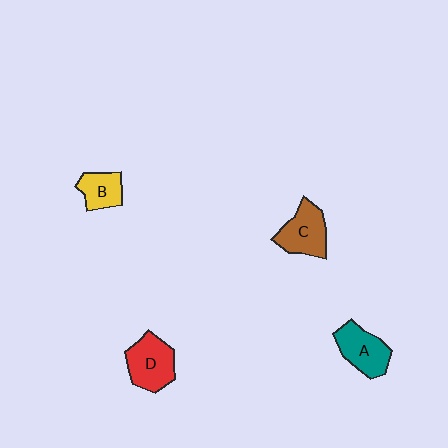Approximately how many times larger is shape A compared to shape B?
Approximately 1.4 times.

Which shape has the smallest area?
Shape B (yellow).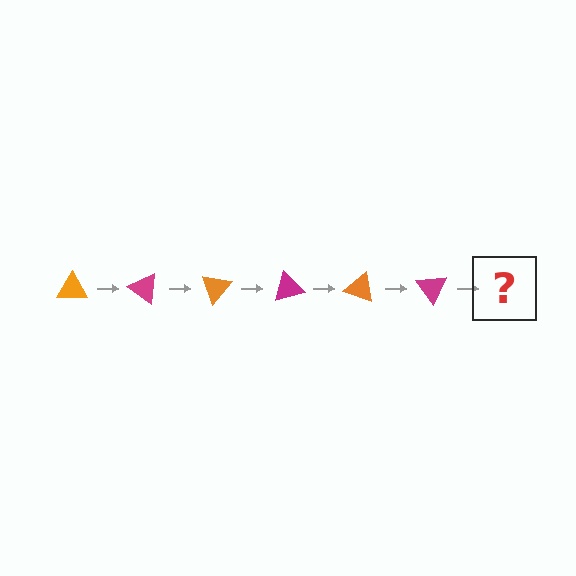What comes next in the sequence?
The next element should be an orange triangle, rotated 210 degrees from the start.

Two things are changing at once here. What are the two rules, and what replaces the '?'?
The two rules are that it rotates 35 degrees each step and the color cycles through orange and magenta. The '?' should be an orange triangle, rotated 210 degrees from the start.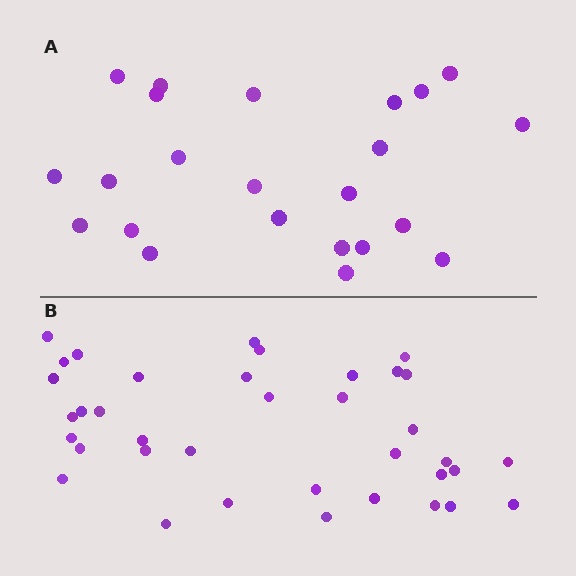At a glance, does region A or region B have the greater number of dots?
Region B (the bottom region) has more dots.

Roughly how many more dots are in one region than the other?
Region B has approximately 15 more dots than region A.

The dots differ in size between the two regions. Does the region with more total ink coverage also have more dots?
No. Region A has more total ink coverage because its dots are larger, but region B actually contains more individual dots. Total area can be misleading — the number of items is what matters here.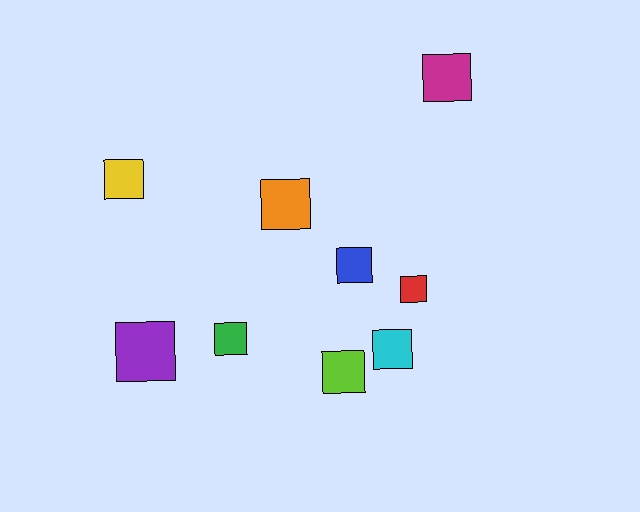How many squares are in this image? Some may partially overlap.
There are 9 squares.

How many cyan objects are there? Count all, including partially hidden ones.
There is 1 cyan object.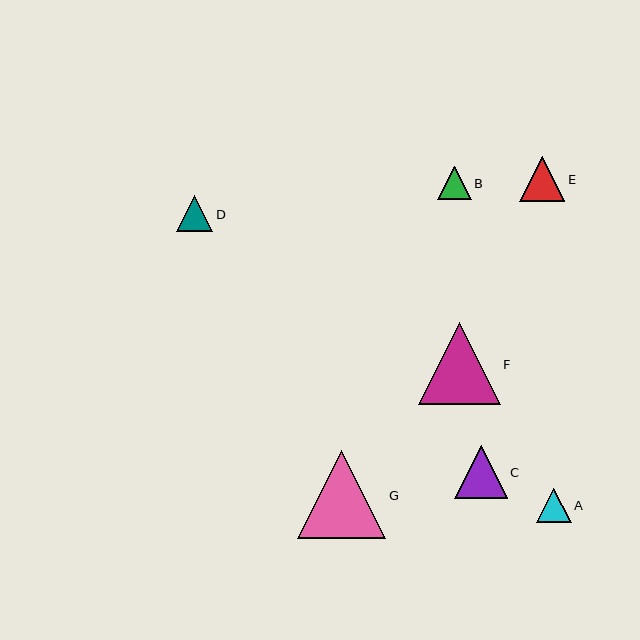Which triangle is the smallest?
Triangle B is the smallest with a size of approximately 33 pixels.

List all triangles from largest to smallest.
From largest to smallest: G, F, C, E, D, A, B.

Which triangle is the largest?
Triangle G is the largest with a size of approximately 88 pixels.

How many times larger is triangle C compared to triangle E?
Triangle C is approximately 1.2 times the size of triangle E.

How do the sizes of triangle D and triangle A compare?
Triangle D and triangle A are approximately the same size.